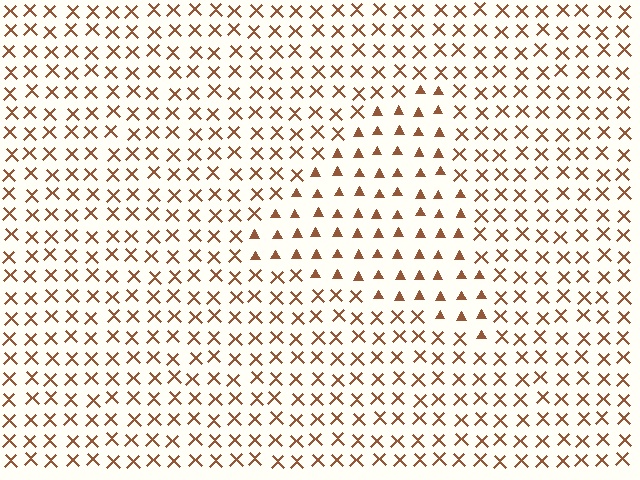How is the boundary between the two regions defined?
The boundary is defined by a change in element shape: triangles inside vs. X marks outside. All elements share the same color and spacing.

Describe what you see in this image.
The image is filled with small brown elements arranged in a uniform grid. A triangle-shaped region contains triangles, while the surrounding area contains X marks. The boundary is defined purely by the change in element shape.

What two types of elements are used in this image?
The image uses triangles inside the triangle region and X marks outside it.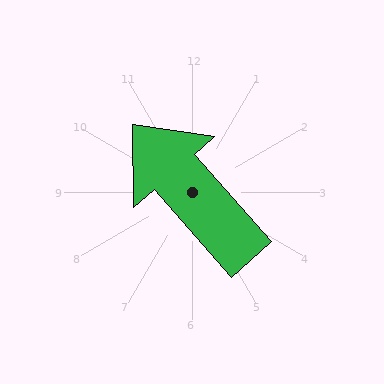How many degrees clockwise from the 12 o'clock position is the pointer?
Approximately 319 degrees.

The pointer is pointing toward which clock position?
Roughly 11 o'clock.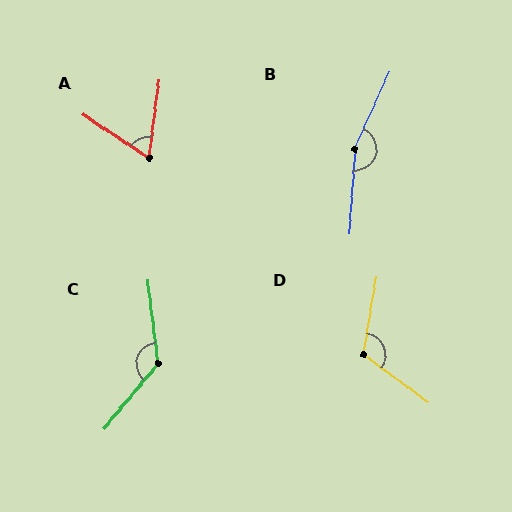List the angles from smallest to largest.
A (64°), D (116°), C (133°), B (159°).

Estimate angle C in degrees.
Approximately 133 degrees.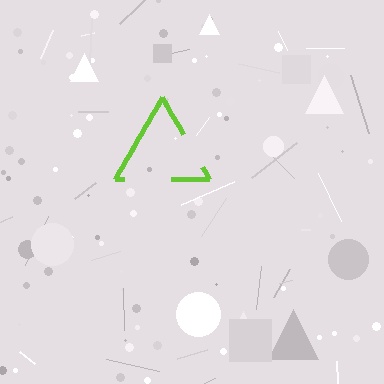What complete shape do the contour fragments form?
The contour fragments form a triangle.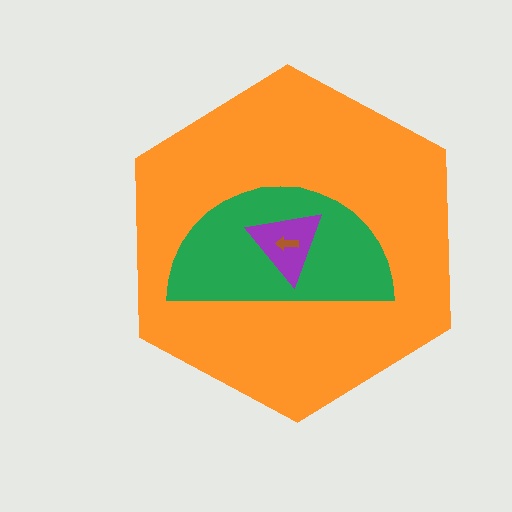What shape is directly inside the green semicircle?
The purple triangle.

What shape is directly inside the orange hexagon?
The green semicircle.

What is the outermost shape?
The orange hexagon.